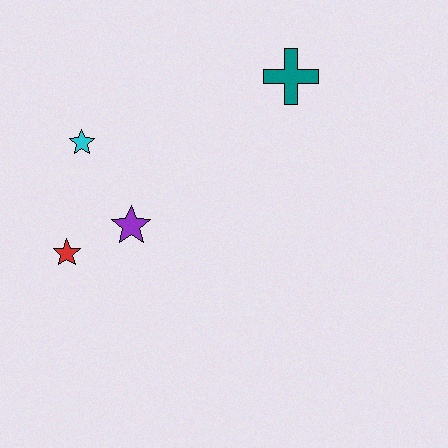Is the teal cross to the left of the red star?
No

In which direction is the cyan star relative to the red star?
The cyan star is above the red star.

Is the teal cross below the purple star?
No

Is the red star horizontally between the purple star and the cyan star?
No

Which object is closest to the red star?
The purple star is closest to the red star.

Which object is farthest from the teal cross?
The red star is farthest from the teal cross.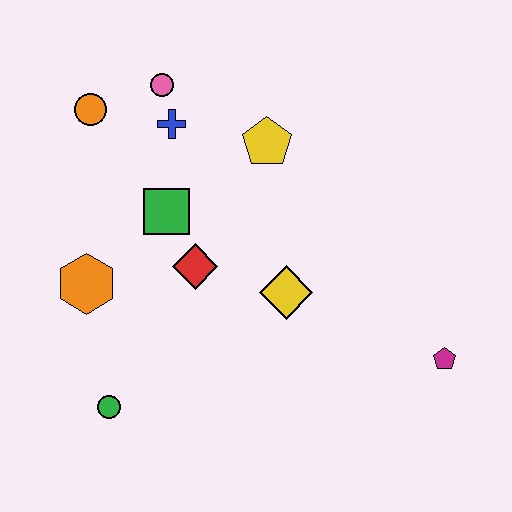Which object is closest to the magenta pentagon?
The yellow diamond is closest to the magenta pentagon.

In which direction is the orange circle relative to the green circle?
The orange circle is above the green circle.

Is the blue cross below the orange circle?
Yes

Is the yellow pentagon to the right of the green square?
Yes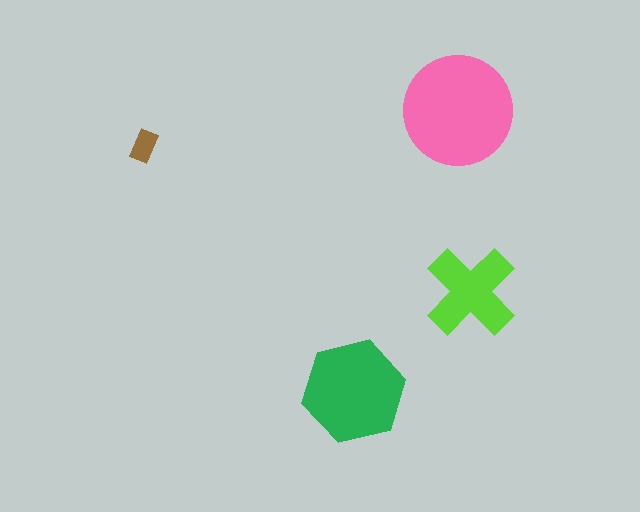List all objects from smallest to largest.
The brown rectangle, the lime cross, the green hexagon, the pink circle.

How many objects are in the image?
There are 4 objects in the image.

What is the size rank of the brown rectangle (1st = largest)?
4th.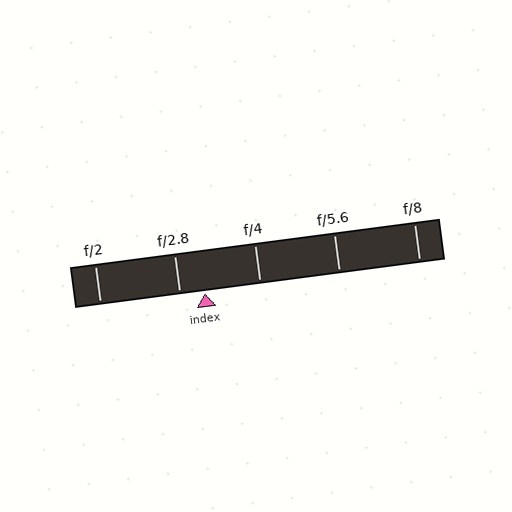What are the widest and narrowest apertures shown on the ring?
The widest aperture shown is f/2 and the narrowest is f/8.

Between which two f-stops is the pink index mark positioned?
The index mark is between f/2.8 and f/4.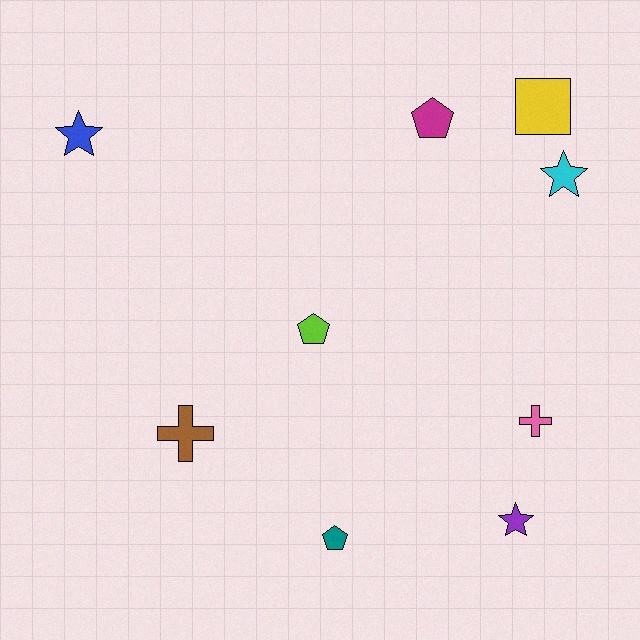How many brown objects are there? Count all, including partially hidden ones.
There is 1 brown object.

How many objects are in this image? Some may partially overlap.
There are 9 objects.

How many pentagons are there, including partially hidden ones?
There are 3 pentagons.